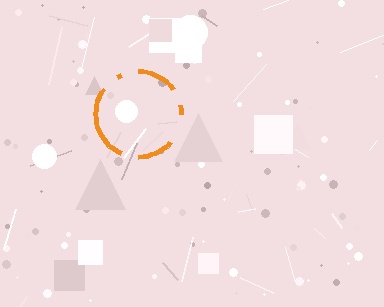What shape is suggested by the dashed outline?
The dashed outline suggests a circle.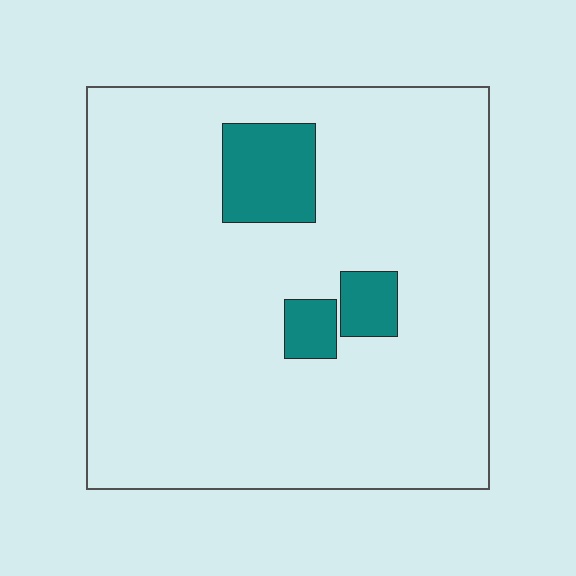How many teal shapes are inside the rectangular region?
3.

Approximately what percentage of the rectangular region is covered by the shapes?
Approximately 10%.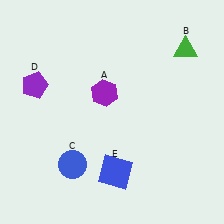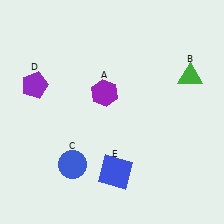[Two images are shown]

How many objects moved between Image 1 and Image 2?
1 object moved between the two images.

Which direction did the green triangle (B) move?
The green triangle (B) moved down.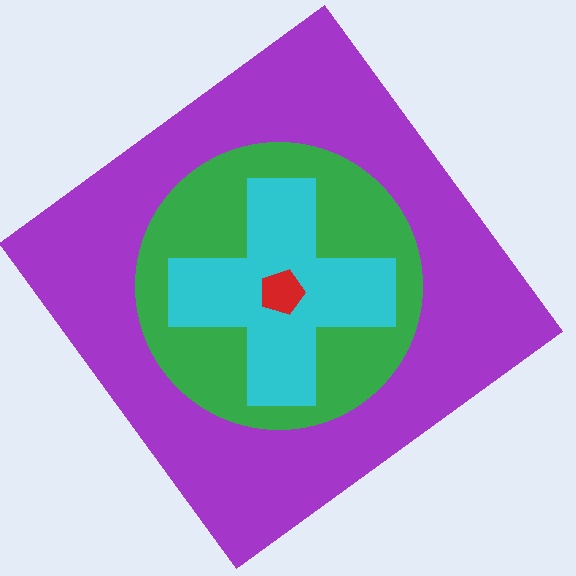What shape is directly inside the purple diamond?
The green circle.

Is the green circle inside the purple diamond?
Yes.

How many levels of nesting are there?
4.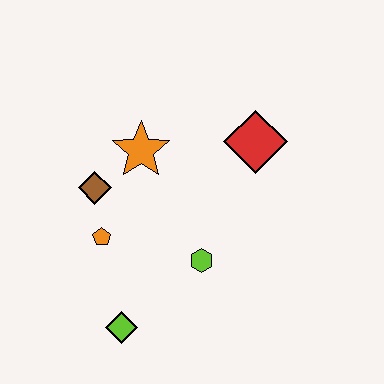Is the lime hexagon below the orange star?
Yes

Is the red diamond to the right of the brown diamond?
Yes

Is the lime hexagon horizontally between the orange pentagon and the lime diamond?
No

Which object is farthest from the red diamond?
The lime diamond is farthest from the red diamond.